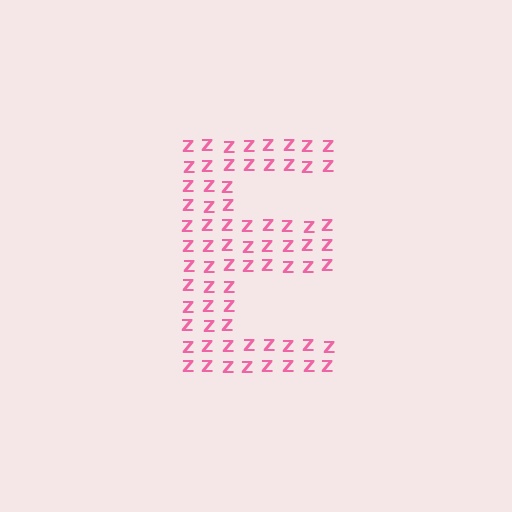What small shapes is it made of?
It is made of small letter Z's.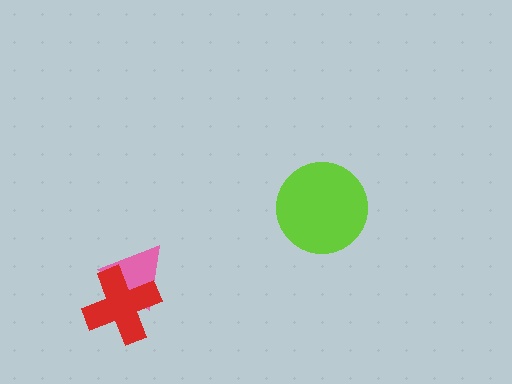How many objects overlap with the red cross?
1 object overlaps with the red cross.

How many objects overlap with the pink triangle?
1 object overlaps with the pink triangle.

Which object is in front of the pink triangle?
The red cross is in front of the pink triangle.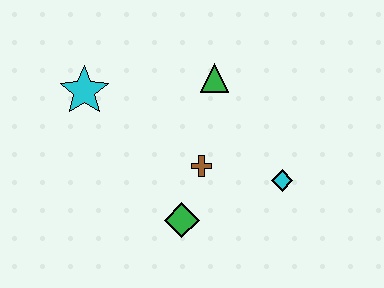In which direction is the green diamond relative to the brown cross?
The green diamond is below the brown cross.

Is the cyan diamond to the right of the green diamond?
Yes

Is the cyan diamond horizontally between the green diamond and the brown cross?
No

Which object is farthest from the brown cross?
The cyan star is farthest from the brown cross.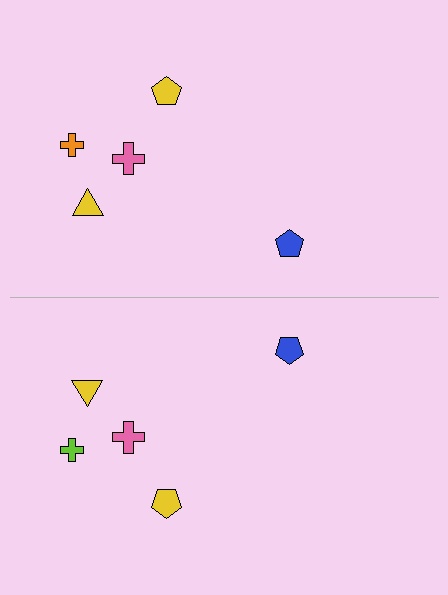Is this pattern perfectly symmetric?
No, the pattern is not perfectly symmetric. The lime cross on the bottom side breaks the symmetry — its mirror counterpart is orange.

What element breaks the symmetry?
The lime cross on the bottom side breaks the symmetry — its mirror counterpart is orange.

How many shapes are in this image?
There are 10 shapes in this image.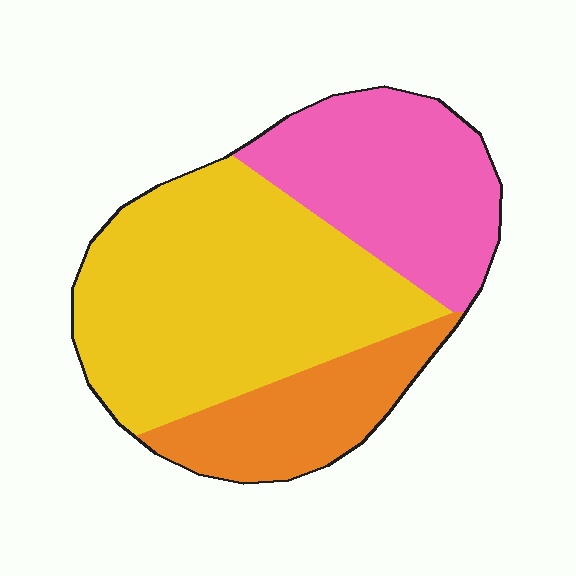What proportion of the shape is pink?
Pink takes up about one third (1/3) of the shape.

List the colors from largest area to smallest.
From largest to smallest: yellow, pink, orange.